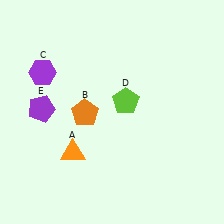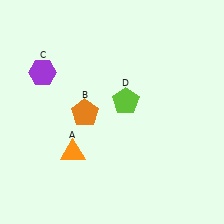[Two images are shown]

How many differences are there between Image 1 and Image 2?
There is 1 difference between the two images.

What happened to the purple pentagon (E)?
The purple pentagon (E) was removed in Image 2. It was in the top-left area of Image 1.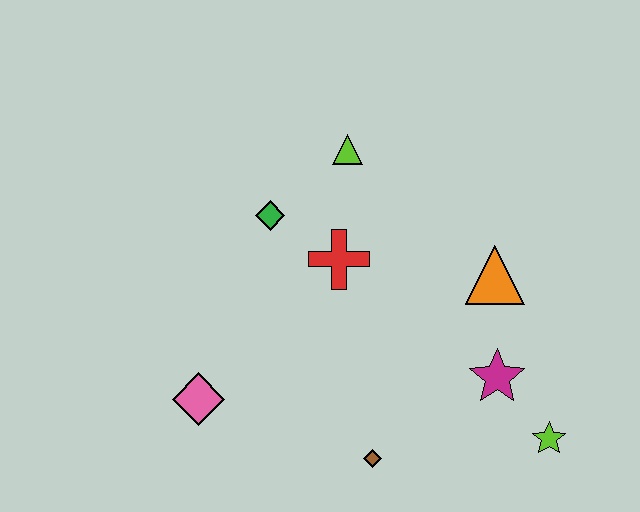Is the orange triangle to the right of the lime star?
No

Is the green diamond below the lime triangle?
Yes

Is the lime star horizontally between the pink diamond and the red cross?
No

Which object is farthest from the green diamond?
The lime star is farthest from the green diamond.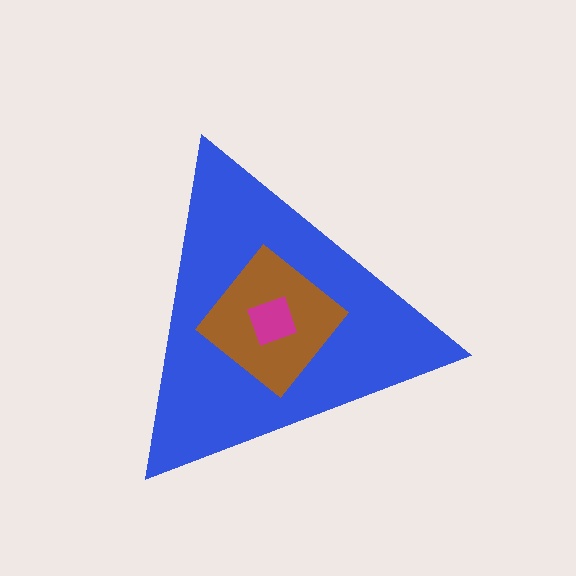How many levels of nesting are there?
3.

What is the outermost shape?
The blue triangle.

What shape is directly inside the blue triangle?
The brown diamond.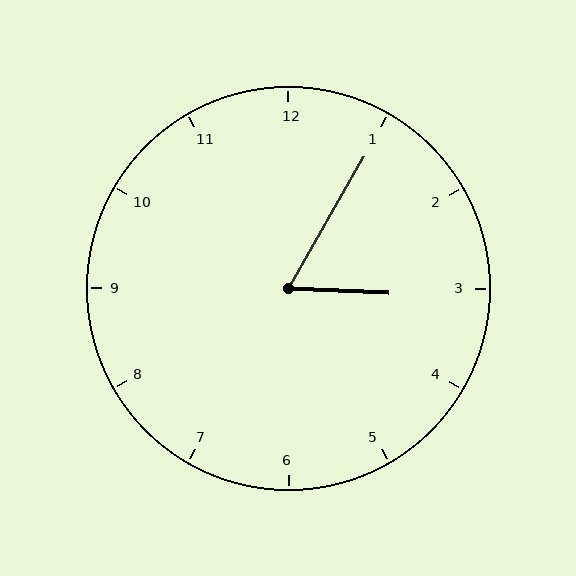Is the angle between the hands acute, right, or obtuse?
It is acute.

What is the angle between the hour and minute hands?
Approximately 62 degrees.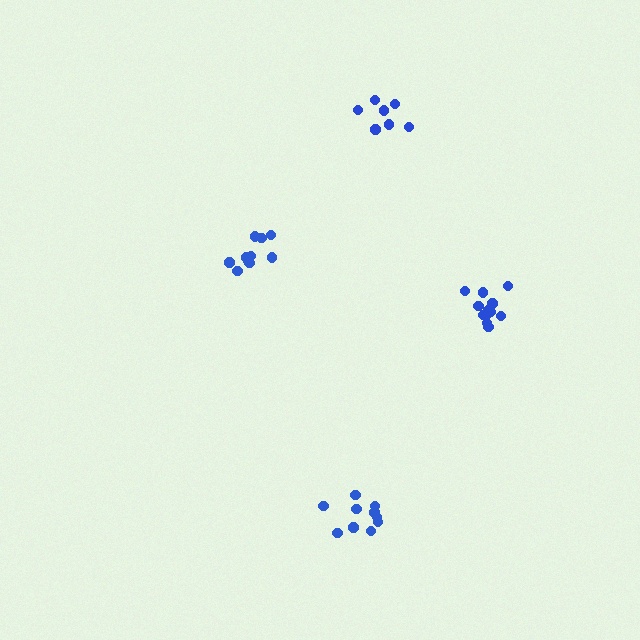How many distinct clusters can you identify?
There are 4 distinct clusters.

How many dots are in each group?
Group 1: 10 dots, Group 2: 12 dots, Group 3: 7 dots, Group 4: 10 dots (39 total).